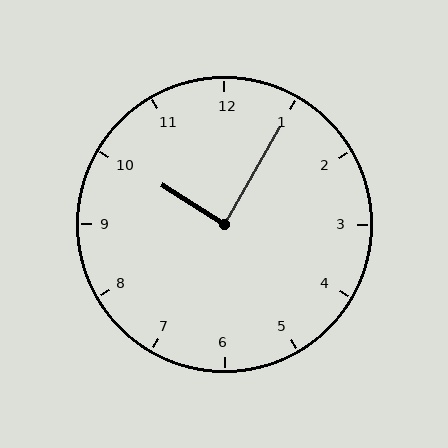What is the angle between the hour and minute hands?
Approximately 88 degrees.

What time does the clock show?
10:05.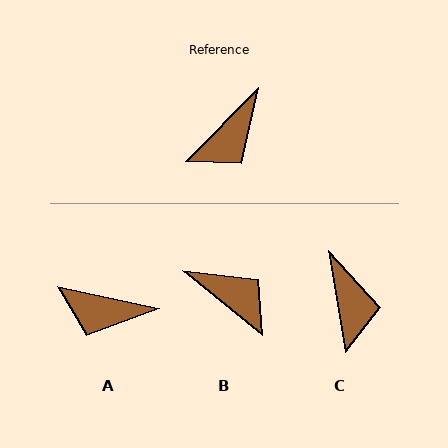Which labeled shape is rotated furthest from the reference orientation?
B, about 95 degrees away.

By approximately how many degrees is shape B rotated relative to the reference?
Approximately 95 degrees counter-clockwise.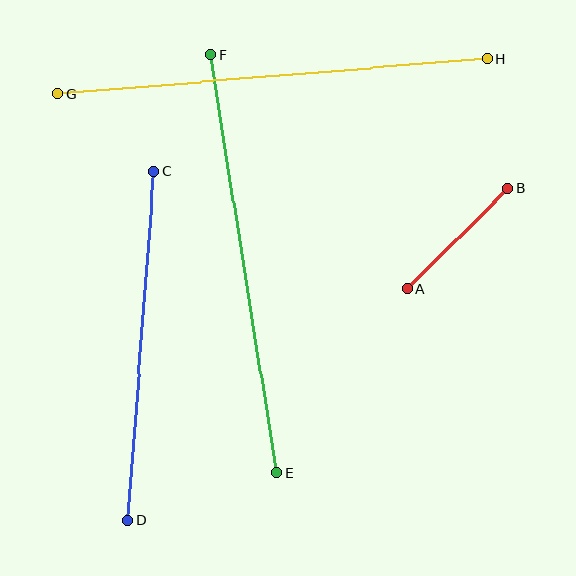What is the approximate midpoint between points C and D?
The midpoint is at approximately (141, 346) pixels.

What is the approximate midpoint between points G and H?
The midpoint is at approximately (272, 76) pixels.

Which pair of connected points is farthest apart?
Points G and H are farthest apart.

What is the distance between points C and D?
The distance is approximately 350 pixels.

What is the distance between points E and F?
The distance is approximately 423 pixels.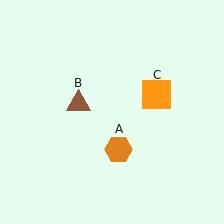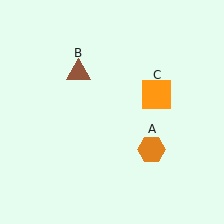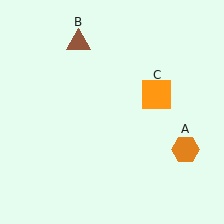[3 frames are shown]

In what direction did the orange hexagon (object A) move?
The orange hexagon (object A) moved right.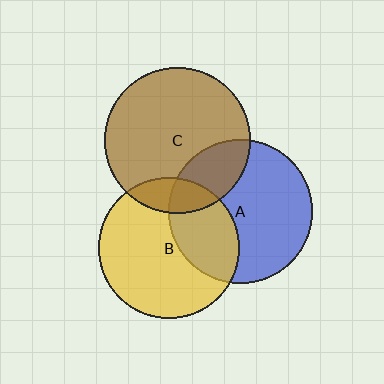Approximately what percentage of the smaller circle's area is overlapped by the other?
Approximately 25%.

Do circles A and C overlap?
Yes.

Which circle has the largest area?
Circle C (brown).